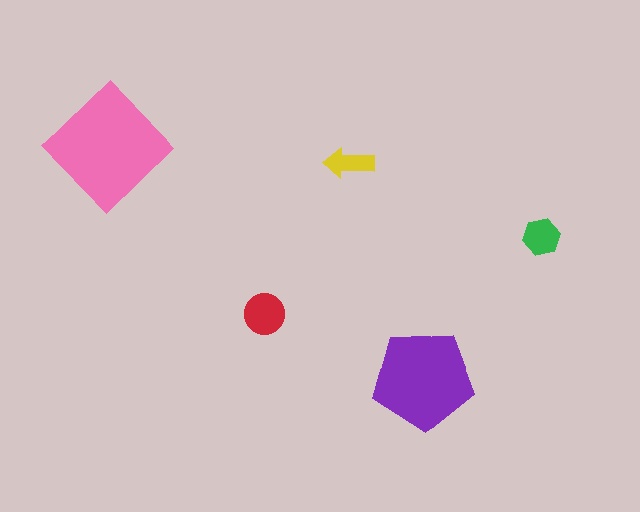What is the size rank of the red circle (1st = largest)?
3rd.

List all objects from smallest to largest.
The yellow arrow, the green hexagon, the red circle, the purple pentagon, the pink diamond.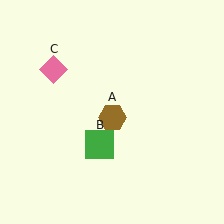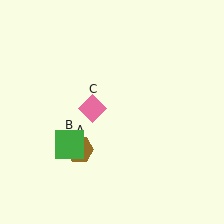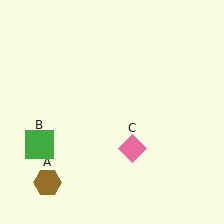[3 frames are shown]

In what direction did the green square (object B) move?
The green square (object B) moved left.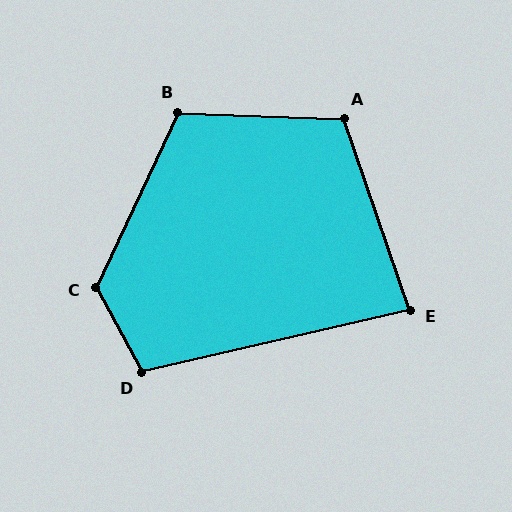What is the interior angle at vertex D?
Approximately 105 degrees (obtuse).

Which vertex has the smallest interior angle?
E, at approximately 84 degrees.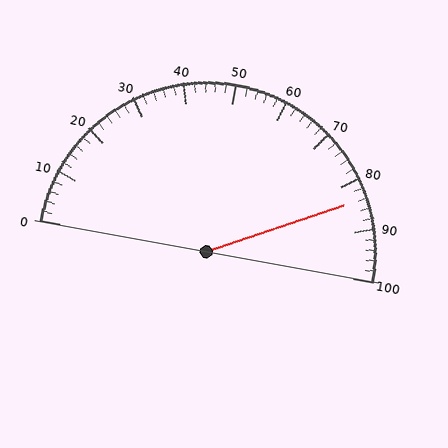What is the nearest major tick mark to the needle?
The nearest major tick mark is 80.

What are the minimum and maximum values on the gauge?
The gauge ranges from 0 to 100.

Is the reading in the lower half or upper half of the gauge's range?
The reading is in the upper half of the range (0 to 100).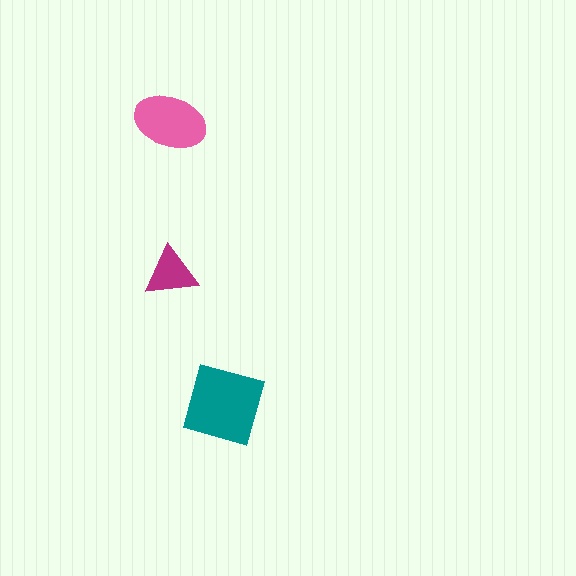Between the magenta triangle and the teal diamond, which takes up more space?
The teal diamond.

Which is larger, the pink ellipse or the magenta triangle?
The pink ellipse.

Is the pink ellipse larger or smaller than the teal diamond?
Smaller.